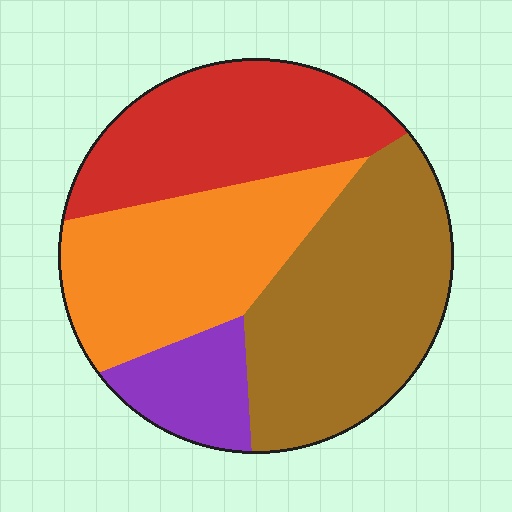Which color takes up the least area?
Purple, at roughly 10%.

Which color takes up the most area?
Brown, at roughly 35%.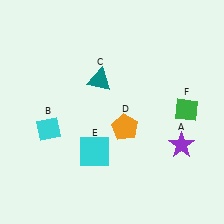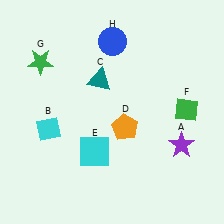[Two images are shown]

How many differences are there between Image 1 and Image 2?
There are 2 differences between the two images.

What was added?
A green star (G), a blue circle (H) were added in Image 2.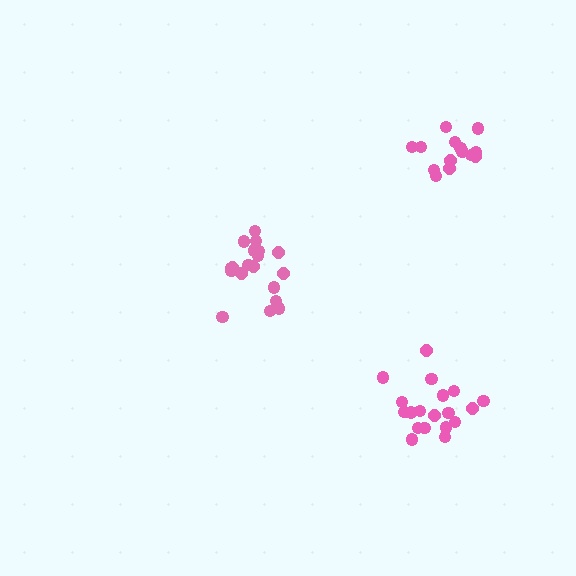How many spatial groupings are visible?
There are 3 spatial groupings.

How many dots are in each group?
Group 1: 14 dots, Group 2: 19 dots, Group 3: 19 dots (52 total).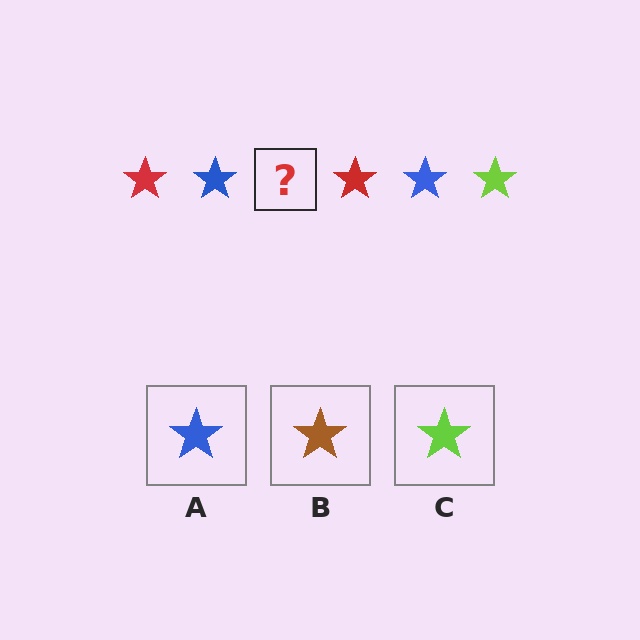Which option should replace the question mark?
Option C.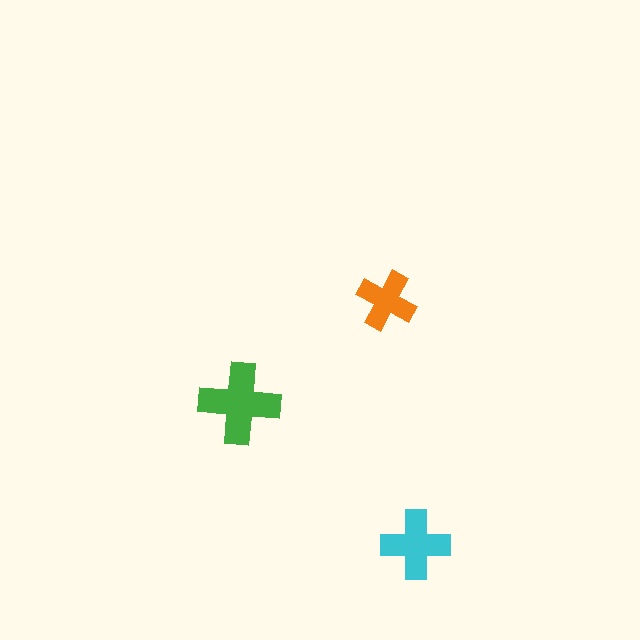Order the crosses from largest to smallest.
the green one, the cyan one, the orange one.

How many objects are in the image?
There are 3 objects in the image.